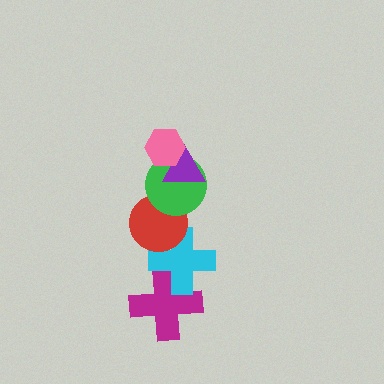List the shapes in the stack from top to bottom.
From top to bottom: the pink hexagon, the purple triangle, the green circle, the red circle, the cyan cross, the magenta cross.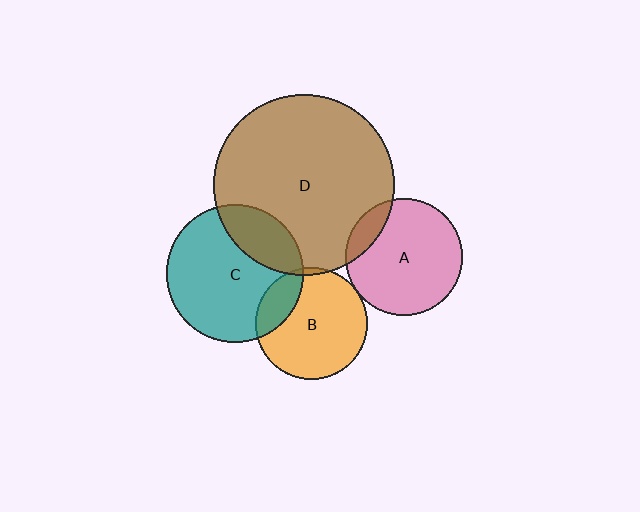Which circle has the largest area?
Circle D (brown).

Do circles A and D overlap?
Yes.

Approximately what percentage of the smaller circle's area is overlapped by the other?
Approximately 15%.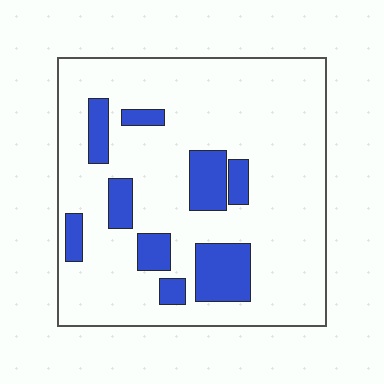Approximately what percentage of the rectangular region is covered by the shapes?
Approximately 20%.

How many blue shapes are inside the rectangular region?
9.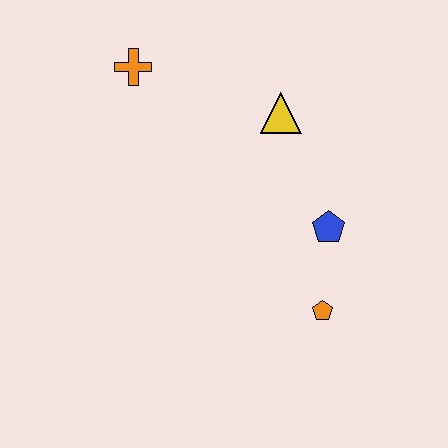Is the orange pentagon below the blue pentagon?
Yes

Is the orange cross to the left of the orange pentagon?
Yes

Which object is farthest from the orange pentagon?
The orange cross is farthest from the orange pentagon.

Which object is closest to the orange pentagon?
The blue pentagon is closest to the orange pentagon.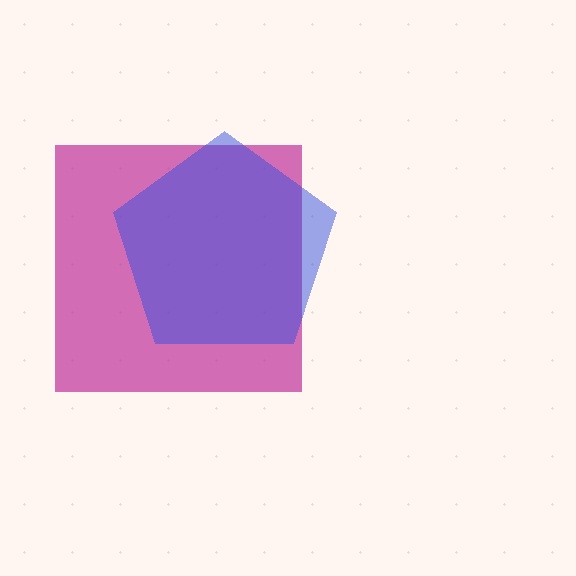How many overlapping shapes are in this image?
There are 2 overlapping shapes in the image.